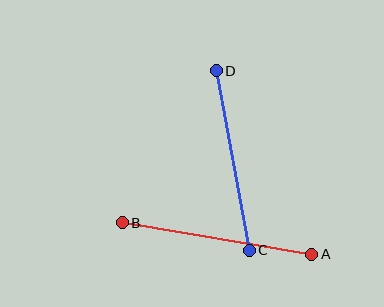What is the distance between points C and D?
The distance is approximately 182 pixels.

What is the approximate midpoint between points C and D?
The midpoint is at approximately (233, 161) pixels.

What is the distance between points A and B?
The distance is approximately 192 pixels.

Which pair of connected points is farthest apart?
Points A and B are farthest apart.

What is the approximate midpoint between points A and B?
The midpoint is at approximately (217, 238) pixels.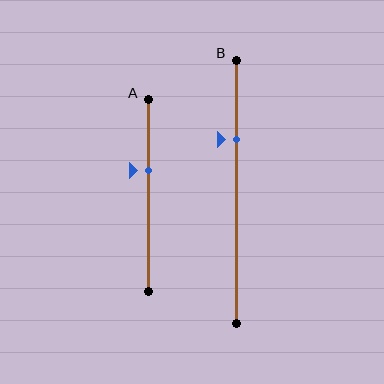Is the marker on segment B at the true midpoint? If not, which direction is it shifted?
No, the marker on segment B is shifted upward by about 20% of the segment length.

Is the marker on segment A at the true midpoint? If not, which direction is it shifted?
No, the marker on segment A is shifted upward by about 13% of the segment length.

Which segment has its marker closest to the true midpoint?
Segment A has its marker closest to the true midpoint.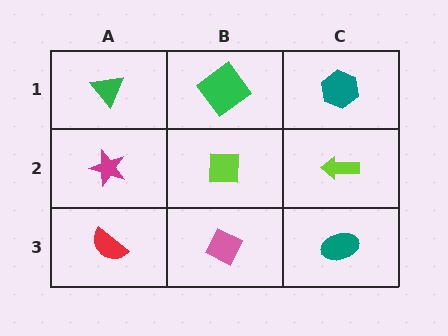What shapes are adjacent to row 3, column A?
A magenta star (row 2, column A), a pink diamond (row 3, column B).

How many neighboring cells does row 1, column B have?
3.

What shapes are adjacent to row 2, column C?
A teal hexagon (row 1, column C), a teal ellipse (row 3, column C), a lime square (row 2, column B).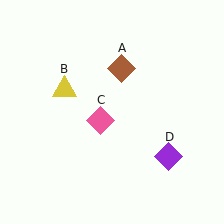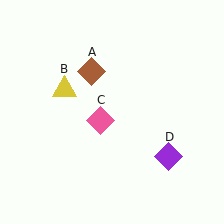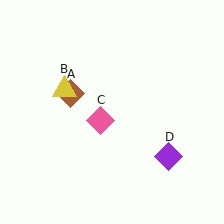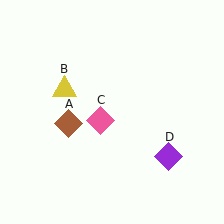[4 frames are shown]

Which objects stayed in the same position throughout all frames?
Yellow triangle (object B) and pink diamond (object C) and purple diamond (object D) remained stationary.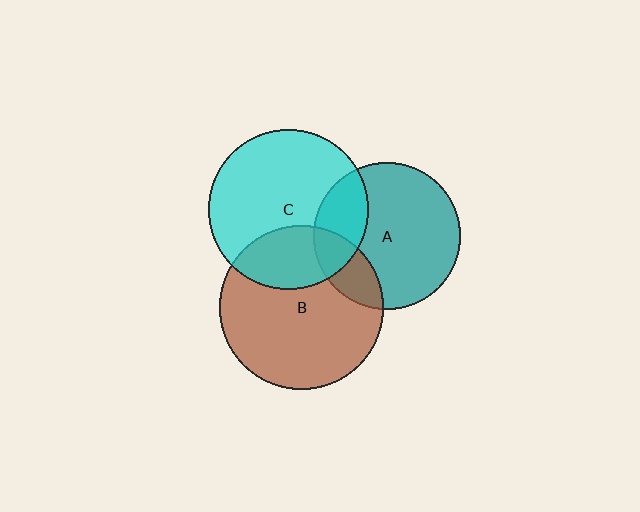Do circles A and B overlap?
Yes.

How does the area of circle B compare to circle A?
Approximately 1.3 times.